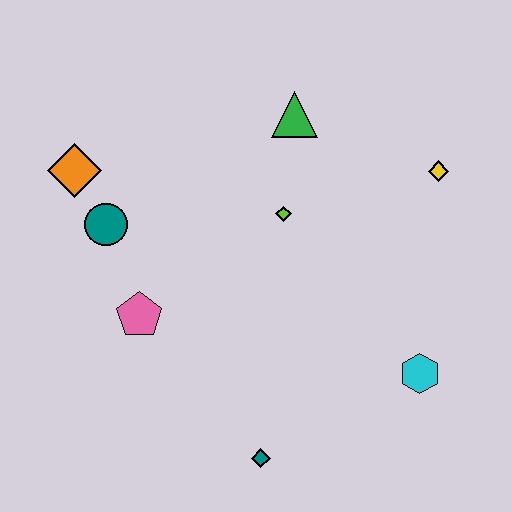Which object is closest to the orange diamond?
The teal circle is closest to the orange diamond.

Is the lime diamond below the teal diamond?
No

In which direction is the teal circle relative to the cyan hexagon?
The teal circle is to the left of the cyan hexagon.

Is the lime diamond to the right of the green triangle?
No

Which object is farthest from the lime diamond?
The teal diamond is farthest from the lime diamond.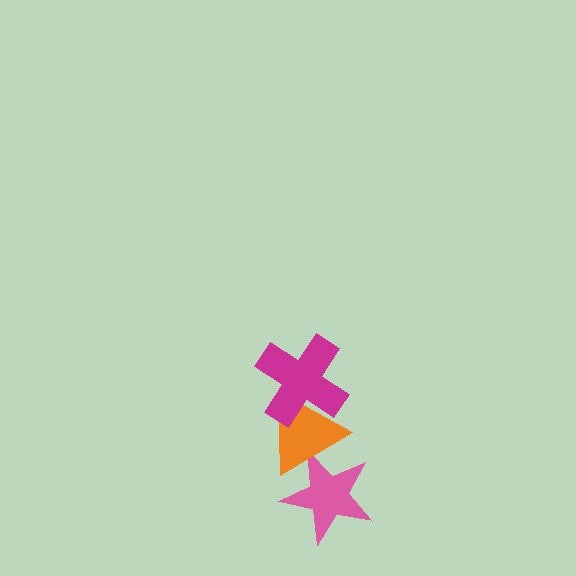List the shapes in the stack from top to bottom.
From top to bottom: the magenta cross, the orange triangle, the pink star.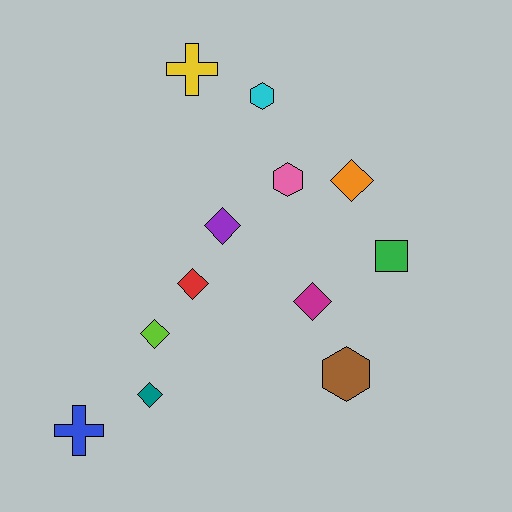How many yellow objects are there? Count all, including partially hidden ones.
There is 1 yellow object.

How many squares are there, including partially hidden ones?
There is 1 square.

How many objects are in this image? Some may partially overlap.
There are 12 objects.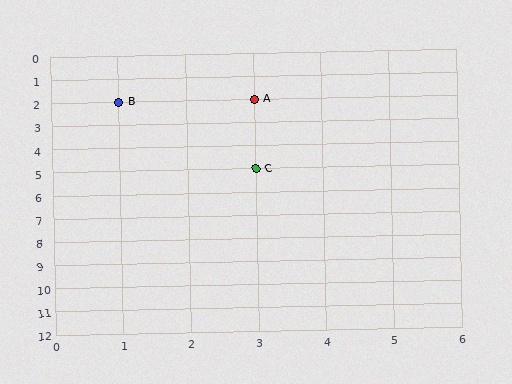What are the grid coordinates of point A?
Point A is at grid coordinates (3, 2).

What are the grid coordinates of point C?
Point C is at grid coordinates (3, 5).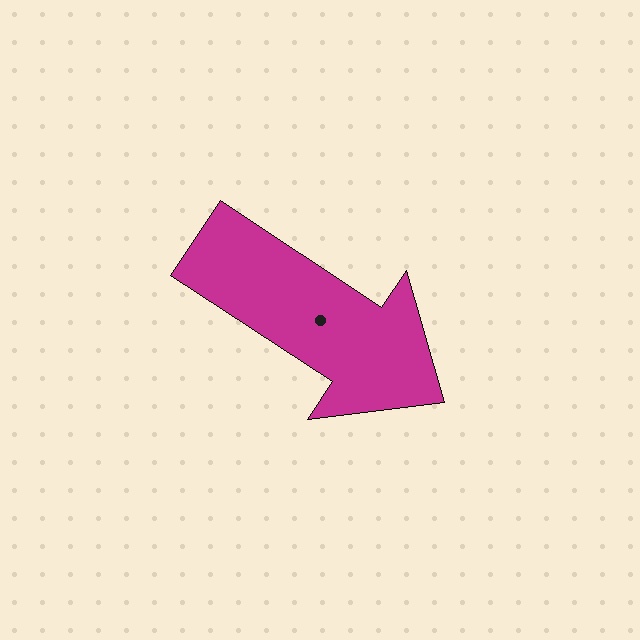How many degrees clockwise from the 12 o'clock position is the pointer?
Approximately 123 degrees.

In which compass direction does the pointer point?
Southeast.